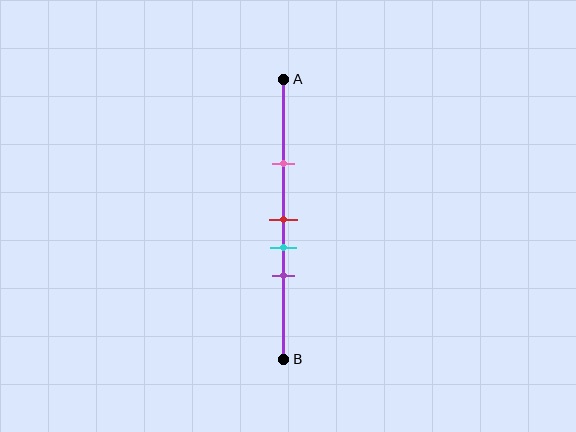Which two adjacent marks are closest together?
The red and cyan marks are the closest adjacent pair.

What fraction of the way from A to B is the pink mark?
The pink mark is approximately 30% (0.3) of the way from A to B.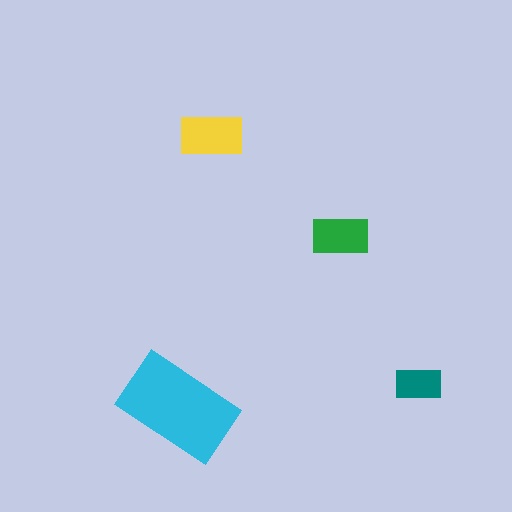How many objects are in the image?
There are 4 objects in the image.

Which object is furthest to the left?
The cyan rectangle is leftmost.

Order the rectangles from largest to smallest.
the cyan one, the yellow one, the green one, the teal one.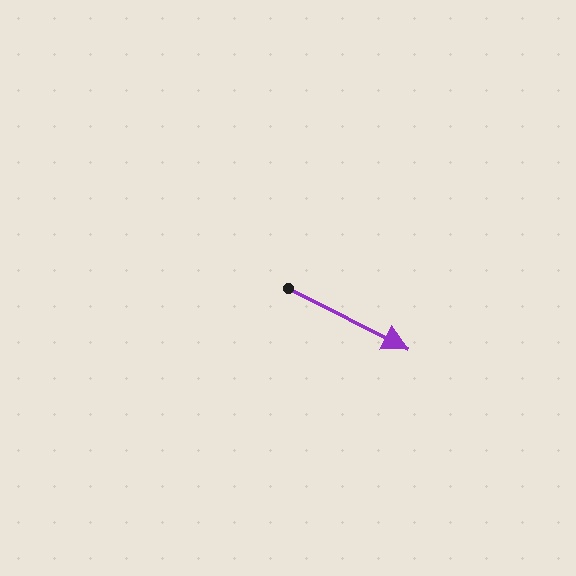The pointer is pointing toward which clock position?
Roughly 4 o'clock.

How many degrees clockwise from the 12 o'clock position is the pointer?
Approximately 117 degrees.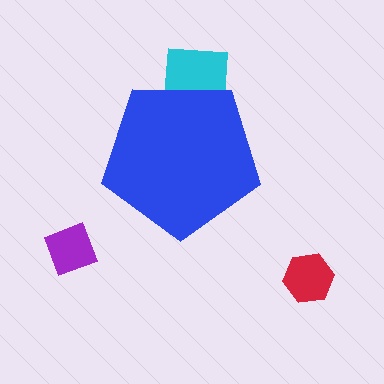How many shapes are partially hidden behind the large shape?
1 shape is partially hidden.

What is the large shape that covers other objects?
A blue pentagon.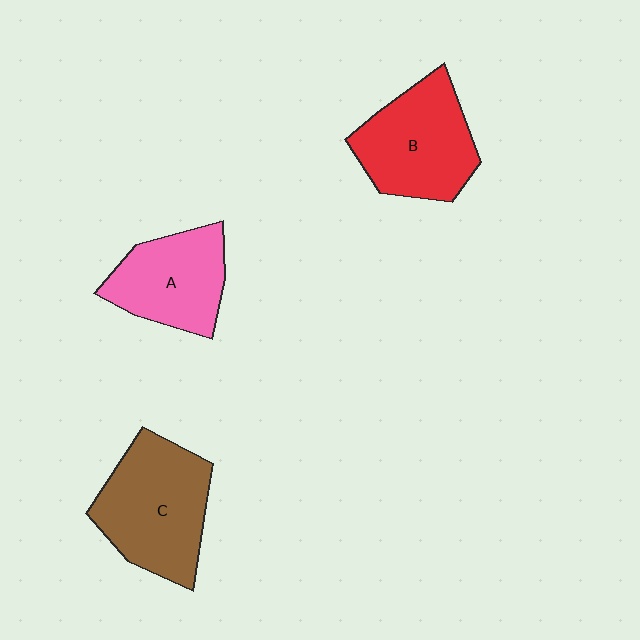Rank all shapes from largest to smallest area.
From largest to smallest: C (brown), B (red), A (pink).